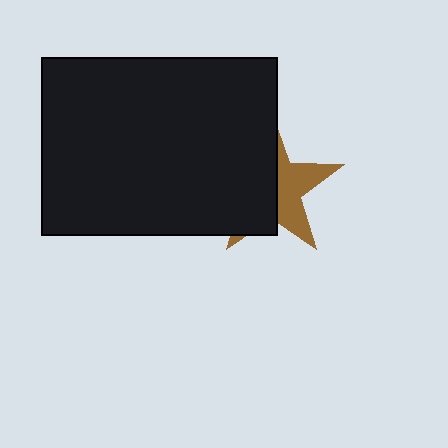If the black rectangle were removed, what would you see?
You would see the complete brown star.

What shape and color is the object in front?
The object in front is a black rectangle.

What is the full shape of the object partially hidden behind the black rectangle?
The partially hidden object is a brown star.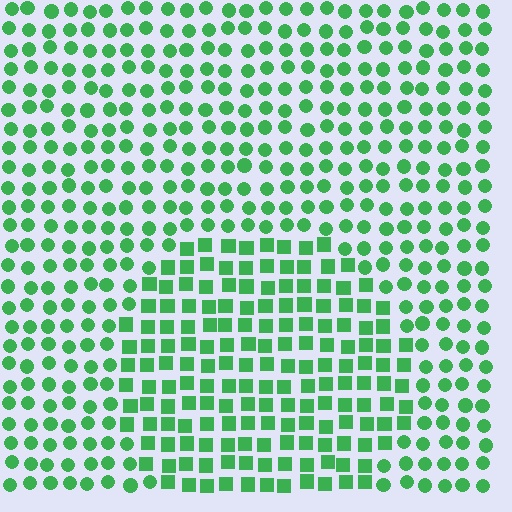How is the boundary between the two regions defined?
The boundary is defined by a change in element shape: squares inside vs. circles outside. All elements share the same color and spacing.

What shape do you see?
I see a circle.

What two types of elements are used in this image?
The image uses squares inside the circle region and circles outside it.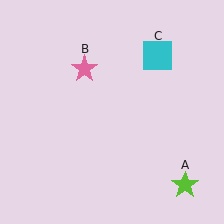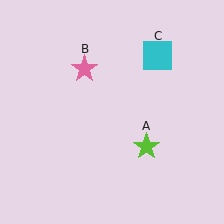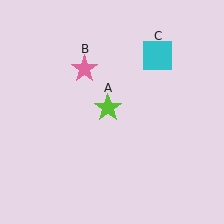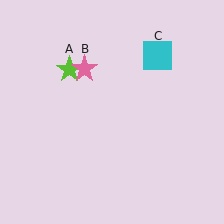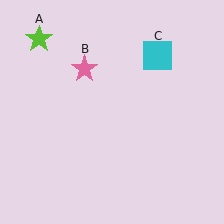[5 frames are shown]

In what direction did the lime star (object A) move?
The lime star (object A) moved up and to the left.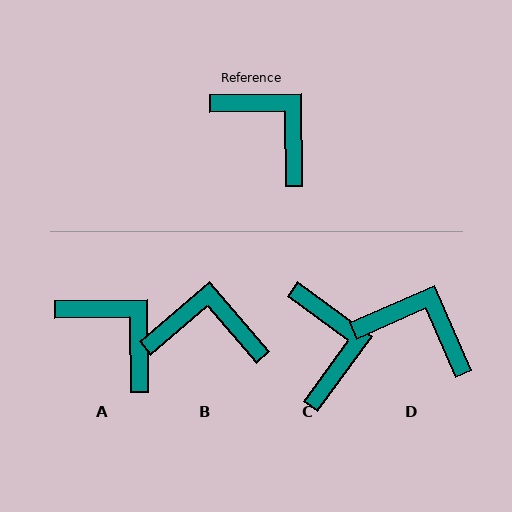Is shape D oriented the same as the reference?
No, it is off by about 23 degrees.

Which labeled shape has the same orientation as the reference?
A.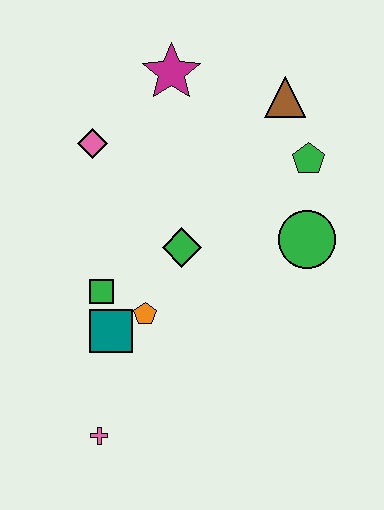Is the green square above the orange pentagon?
Yes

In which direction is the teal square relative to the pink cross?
The teal square is above the pink cross.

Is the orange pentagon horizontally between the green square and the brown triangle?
Yes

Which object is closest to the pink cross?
The teal square is closest to the pink cross.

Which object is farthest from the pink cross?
The brown triangle is farthest from the pink cross.